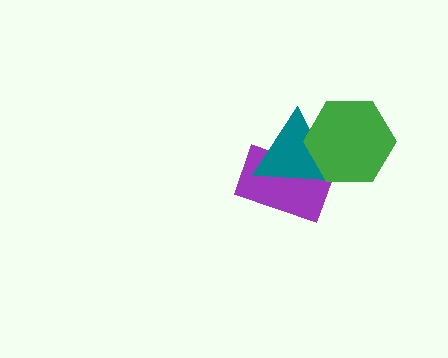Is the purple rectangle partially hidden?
Yes, it is partially covered by another shape.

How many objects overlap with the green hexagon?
2 objects overlap with the green hexagon.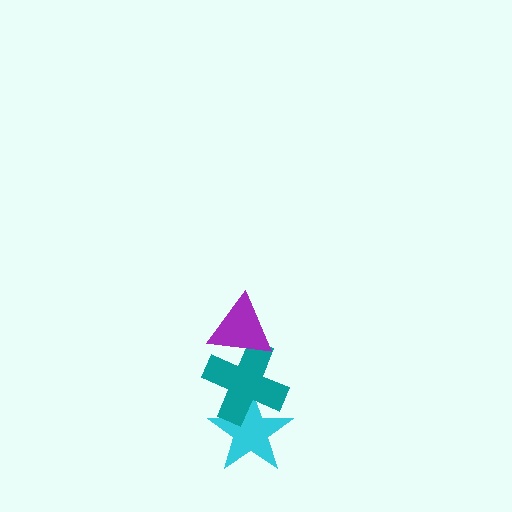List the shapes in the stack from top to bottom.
From top to bottom: the purple triangle, the teal cross, the cyan star.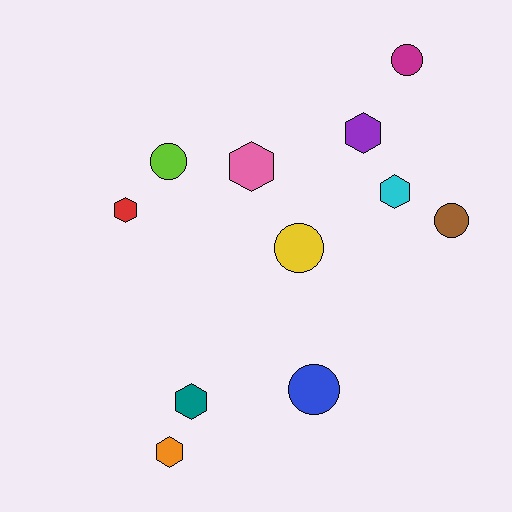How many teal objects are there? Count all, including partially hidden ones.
There is 1 teal object.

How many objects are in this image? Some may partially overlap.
There are 11 objects.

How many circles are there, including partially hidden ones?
There are 5 circles.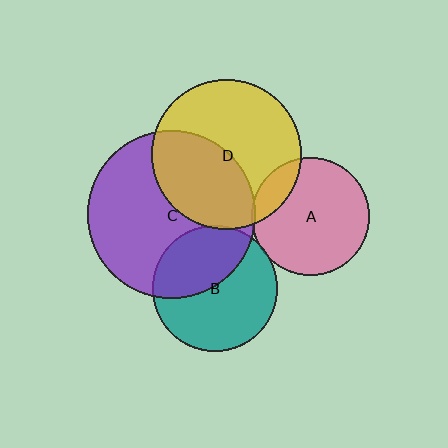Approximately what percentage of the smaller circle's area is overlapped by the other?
Approximately 40%.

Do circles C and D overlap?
Yes.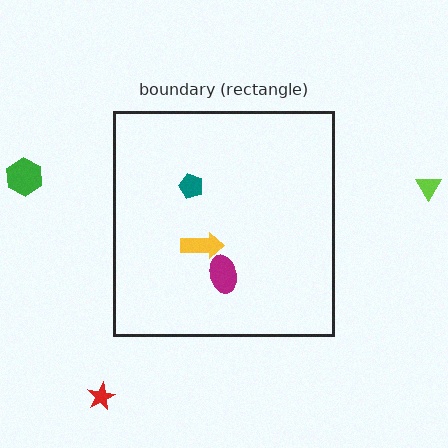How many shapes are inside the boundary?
3 inside, 3 outside.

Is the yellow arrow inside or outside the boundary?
Inside.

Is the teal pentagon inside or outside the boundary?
Inside.